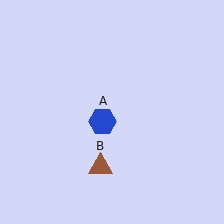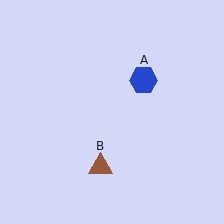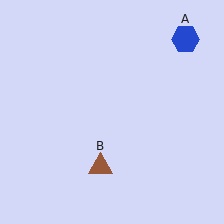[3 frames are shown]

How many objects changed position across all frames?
1 object changed position: blue hexagon (object A).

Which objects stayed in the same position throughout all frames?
Brown triangle (object B) remained stationary.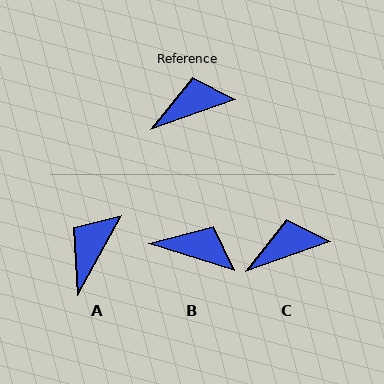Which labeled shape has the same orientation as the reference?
C.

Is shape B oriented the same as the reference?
No, it is off by about 37 degrees.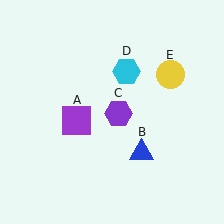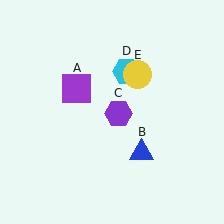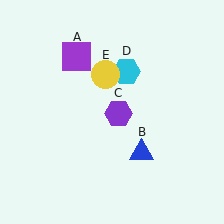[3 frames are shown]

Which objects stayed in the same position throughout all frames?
Blue triangle (object B) and purple hexagon (object C) and cyan hexagon (object D) remained stationary.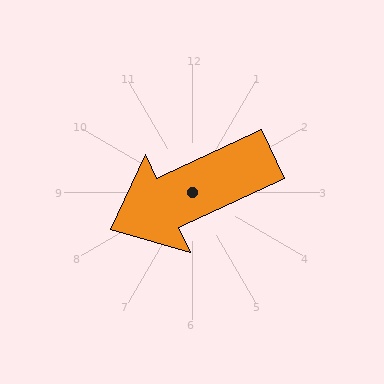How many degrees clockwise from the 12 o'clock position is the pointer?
Approximately 245 degrees.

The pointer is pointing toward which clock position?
Roughly 8 o'clock.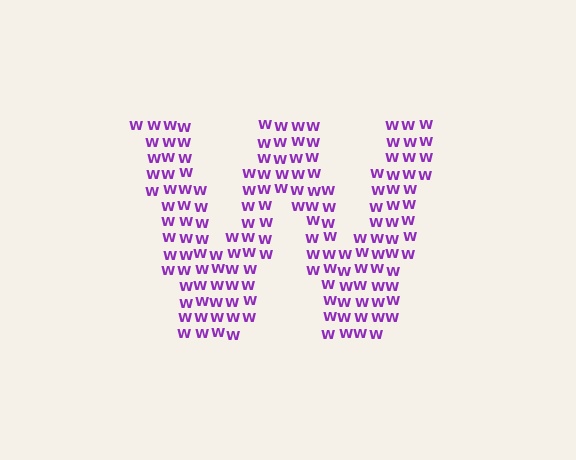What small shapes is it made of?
It is made of small letter W's.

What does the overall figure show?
The overall figure shows the letter W.